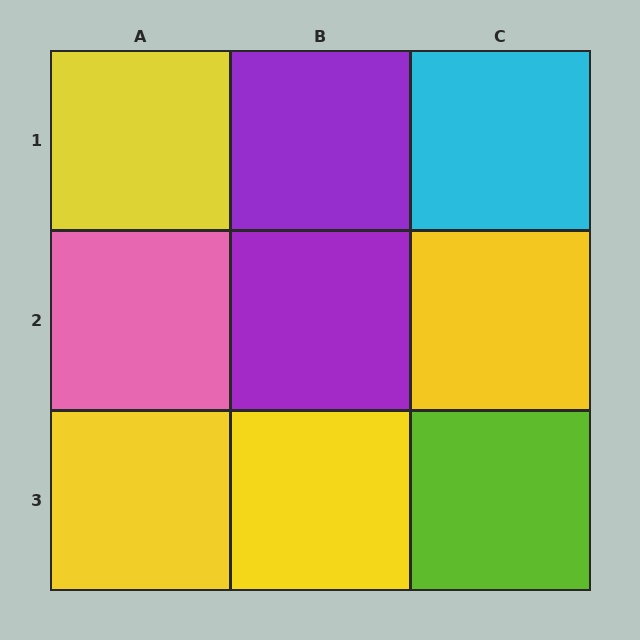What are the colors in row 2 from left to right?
Pink, purple, yellow.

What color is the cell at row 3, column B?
Yellow.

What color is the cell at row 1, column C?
Cyan.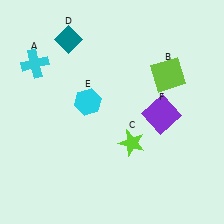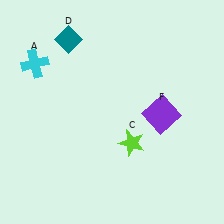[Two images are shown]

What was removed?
The lime square (B), the cyan hexagon (E) were removed in Image 2.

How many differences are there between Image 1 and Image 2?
There are 2 differences between the two images.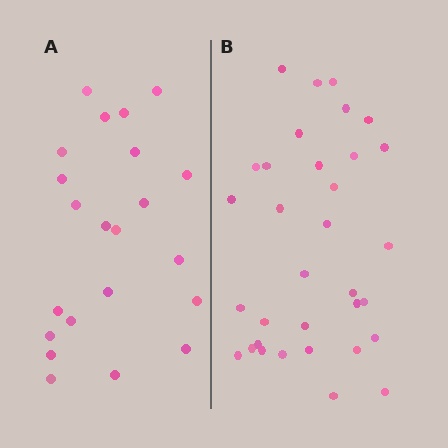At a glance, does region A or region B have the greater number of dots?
Region B (the right region) has more dots.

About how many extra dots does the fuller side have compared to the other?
Region B has roughly 12 or so more dots than region A.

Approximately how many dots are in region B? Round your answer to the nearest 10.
About 30 dots. (The exact count is 33, which rounds to 30.)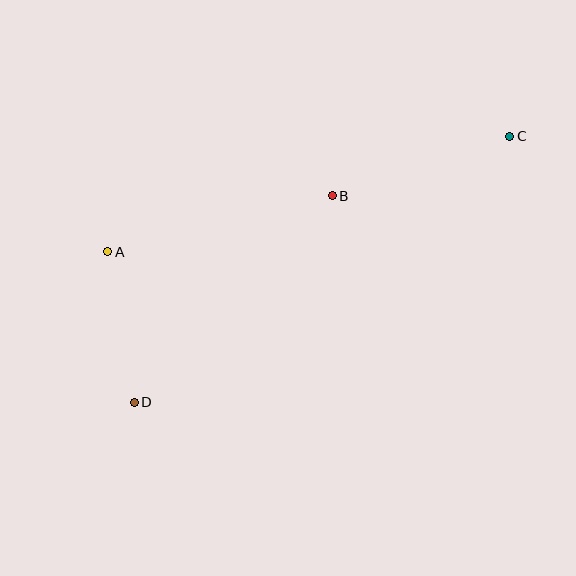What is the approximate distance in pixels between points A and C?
The distance between A and C is approximately 418 pixels.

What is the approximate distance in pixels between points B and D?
The distance between B and D is approximately 286 pixels.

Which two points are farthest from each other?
Points C and D are farthest from each other.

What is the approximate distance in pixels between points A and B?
The distance between A and B is approximately 231 pixels.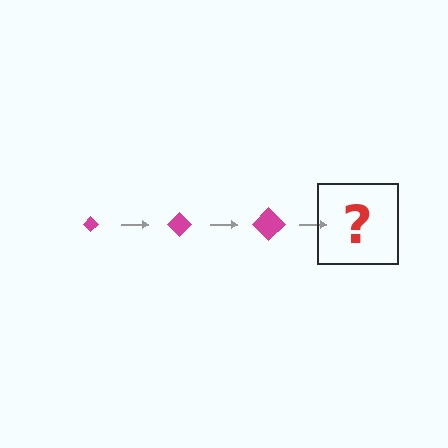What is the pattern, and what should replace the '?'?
The pattern is that the diamond gets progressively larger each step. The '?' should be a magenta diamond, larger than the previous one.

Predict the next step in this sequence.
The next step is a magenta diamond, larger than the previous one.